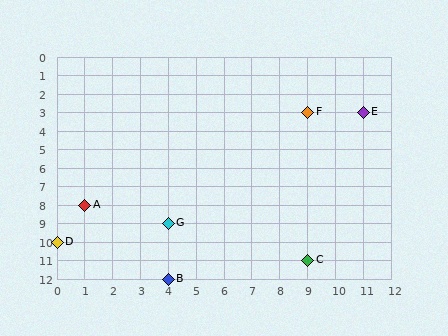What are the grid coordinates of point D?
Point D is at grid coordinates (0, 10).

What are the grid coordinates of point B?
Point B is at grid coordinates (4, 12).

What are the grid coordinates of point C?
Point C is at grid coordinates (9, 11).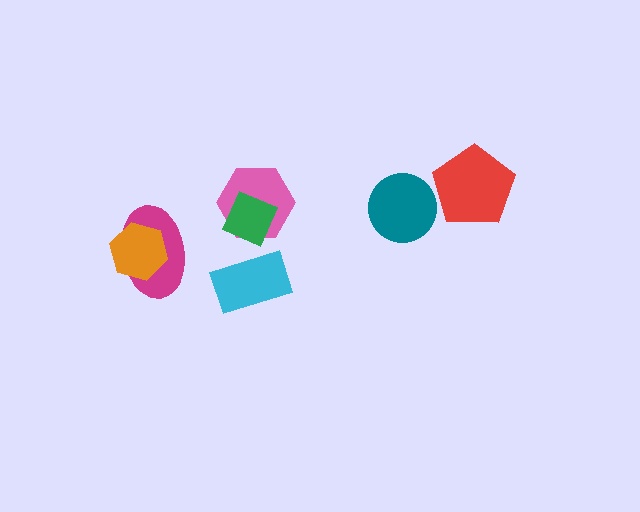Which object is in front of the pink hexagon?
The green diamond is in front of the pink hexagon.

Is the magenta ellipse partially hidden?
Yes, it is partially covered by another shape.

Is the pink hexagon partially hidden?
Yes, it is partially covered by another shape.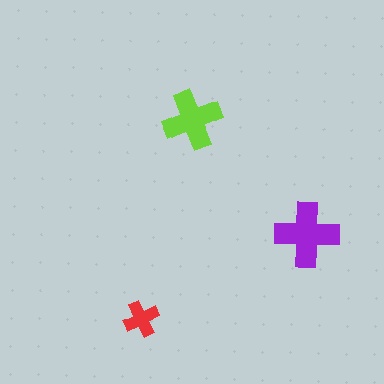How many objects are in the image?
There are 3 objects in the image.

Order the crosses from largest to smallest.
the purple one, the lime one, the red one.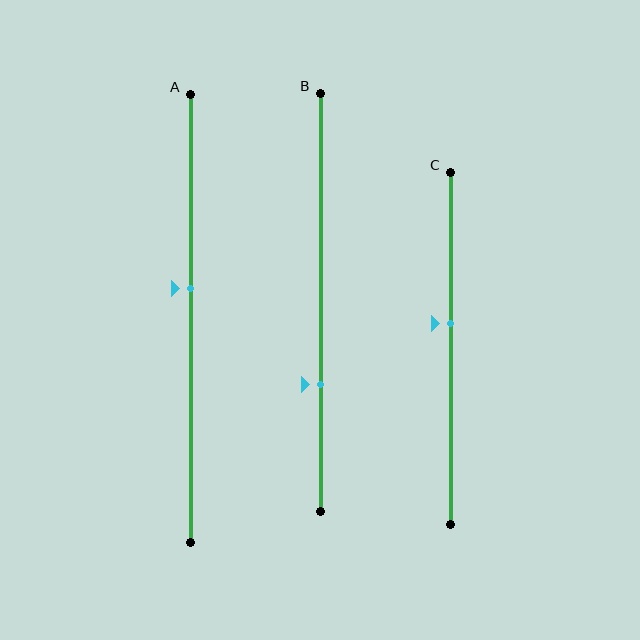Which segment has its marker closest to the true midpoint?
Segment A has its marker closest to the true midpoint.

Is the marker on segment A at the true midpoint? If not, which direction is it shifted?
No, the marker on segment A is shifted upward by about 7% of the segment length.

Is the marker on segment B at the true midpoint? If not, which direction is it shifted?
No, the marker on segment B is shifted downward by about 20% of the segment length.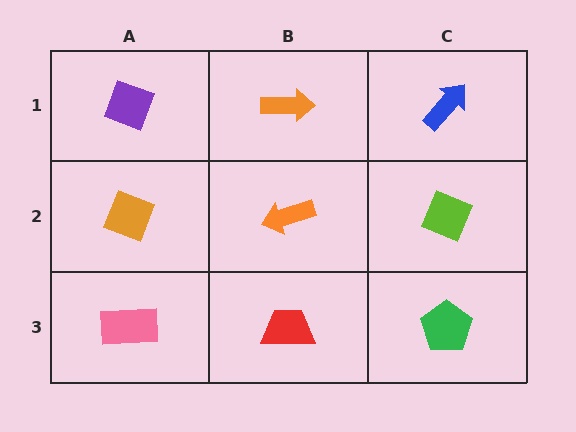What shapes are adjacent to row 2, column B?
An orange arrow (row 1, column B), a red trapezoid (row 3, column B), an orange diamond (row 2, column A), a lime diamond (row 2, column C).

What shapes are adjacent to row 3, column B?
An orange arrow (row 2, column B), a pink rectangle (row 3, column A), a green pentagon (row 3, column C).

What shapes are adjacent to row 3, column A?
An orange diamond (row 2, column A), a red trapezoid (row 3, column B).